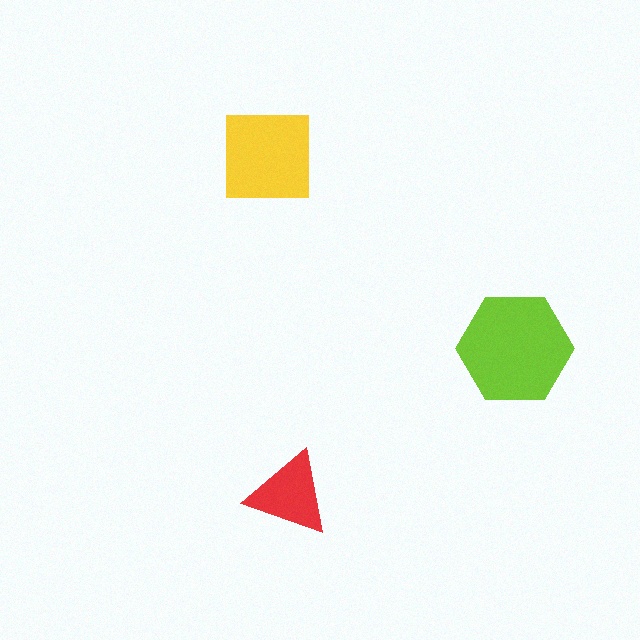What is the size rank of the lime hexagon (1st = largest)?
1st.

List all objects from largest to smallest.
The lime hexagon, the yellow square, the red triangle.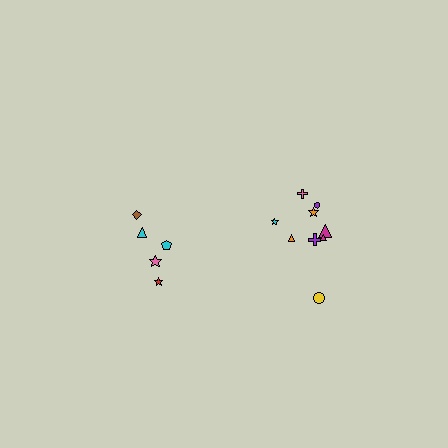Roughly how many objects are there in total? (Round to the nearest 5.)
Roughly 15 objects in total.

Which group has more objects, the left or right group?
The right group.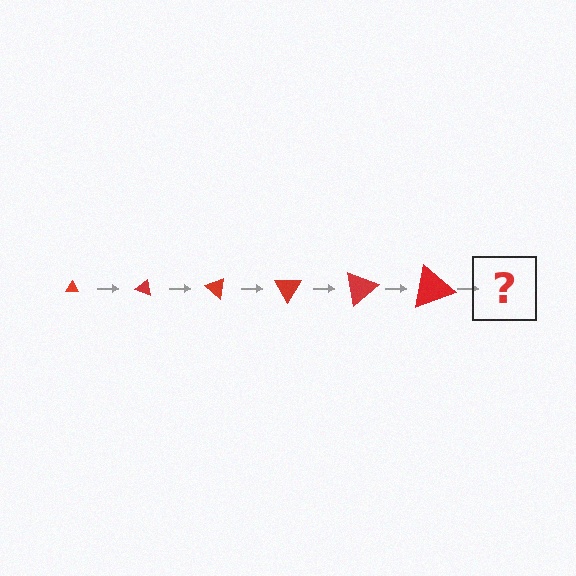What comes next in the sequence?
The next element should be a triangle, larger than the previous one and rotated 120 degrees from the start.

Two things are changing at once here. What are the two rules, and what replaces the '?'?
The two rules are that the triangle grows larger each step and it rotates 20 degrees each step. The '?' should be a triangle, larger than the previous one and rotated 120 degrees from the start.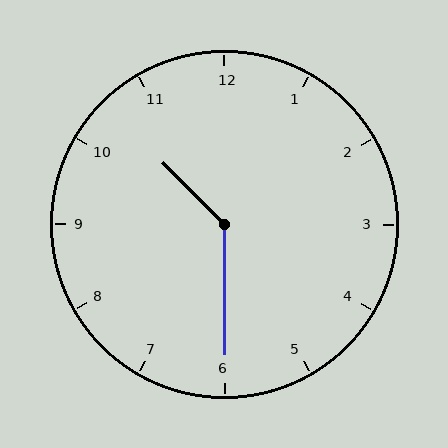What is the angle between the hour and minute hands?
Approximately 135 degrees.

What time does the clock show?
10:30.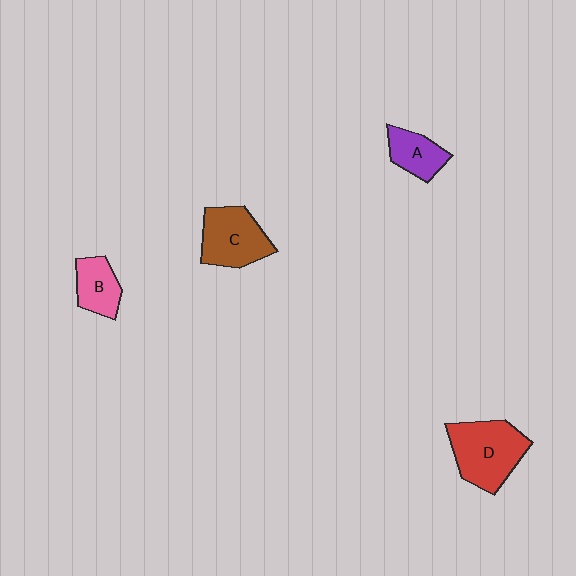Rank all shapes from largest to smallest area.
From largest to smallest: D (red), C (brown), B (pink), A (purple).